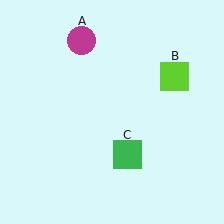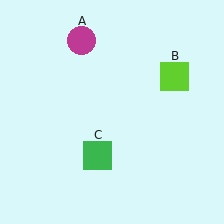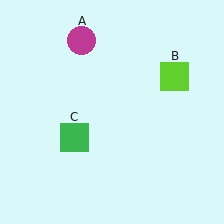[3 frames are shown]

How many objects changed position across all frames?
1 object changed position: green square (object C).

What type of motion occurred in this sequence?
The green square (object C) rotated clockwise around the center of the scene.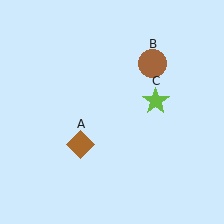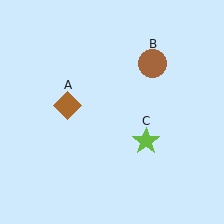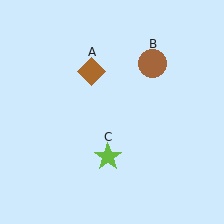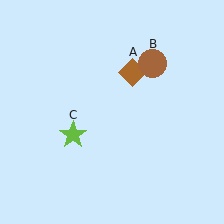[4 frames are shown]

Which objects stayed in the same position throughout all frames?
Brown circle (object B) remained stationary.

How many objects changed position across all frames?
2 objects changed position: brown diamond (object A), lime star (object C).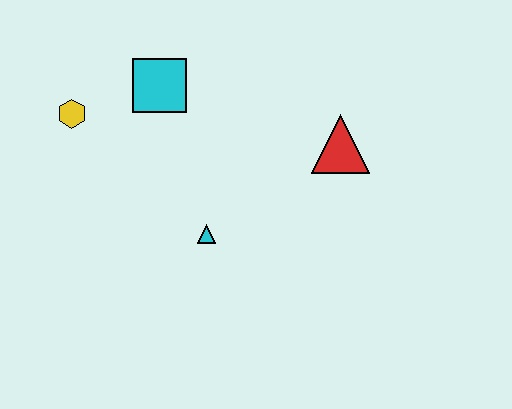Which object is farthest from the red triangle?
The yellow hexagon is farthest from the red triangle.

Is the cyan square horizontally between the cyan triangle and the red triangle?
No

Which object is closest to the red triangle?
The cyan triangle is closest to the red triangle.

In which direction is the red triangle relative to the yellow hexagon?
The red triangle is to the right of the yellow hexagon.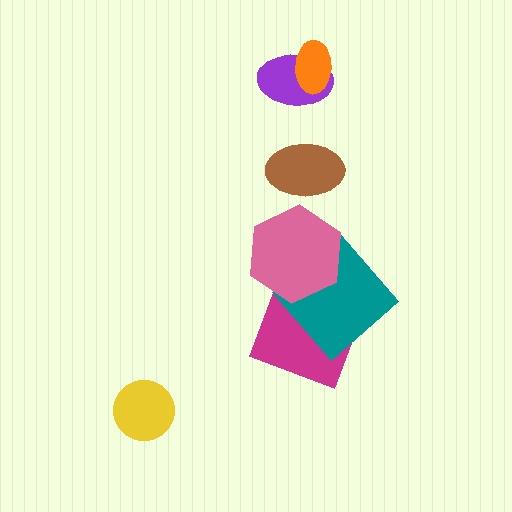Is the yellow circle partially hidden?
No, no other shape covers it.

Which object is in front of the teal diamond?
The pink hexagon is in front of the teal diamond.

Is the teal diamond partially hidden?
Yes, it is partially covered by another shape.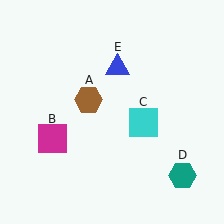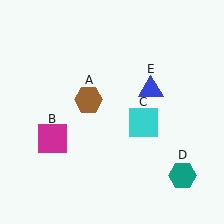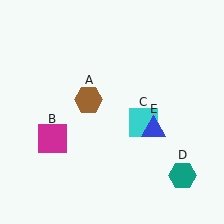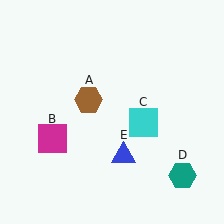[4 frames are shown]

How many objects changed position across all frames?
1 object changed position: blue triangle (object E).